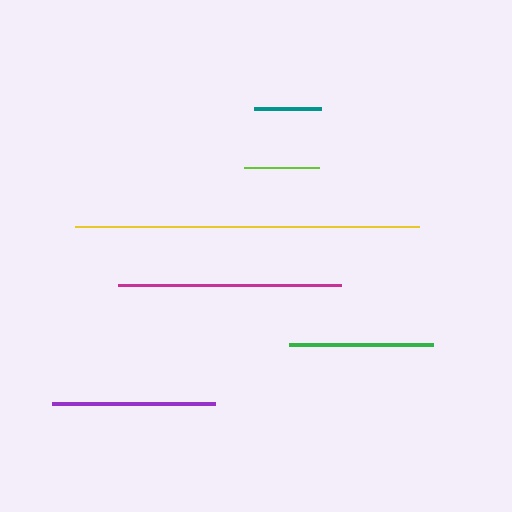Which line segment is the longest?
The yellow line is the longest at approximately 344 pixels.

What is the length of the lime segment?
The lime segment is approximately 75 pixels long.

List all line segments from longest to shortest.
From longest to shortest: yellow, magenta, purple, green, lime, teal.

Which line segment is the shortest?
The teal line is the shortest at approximately 67 pixels.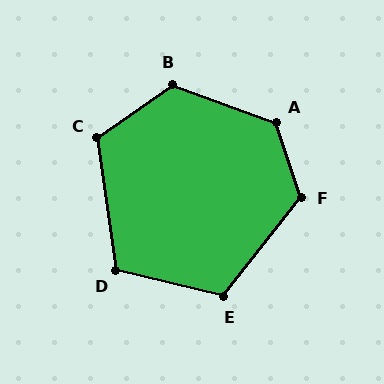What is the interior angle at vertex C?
Approximately 117 degrees (obtuse).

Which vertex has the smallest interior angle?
D, at approximately 112 degrees.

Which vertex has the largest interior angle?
A, at approximately 128 degrees.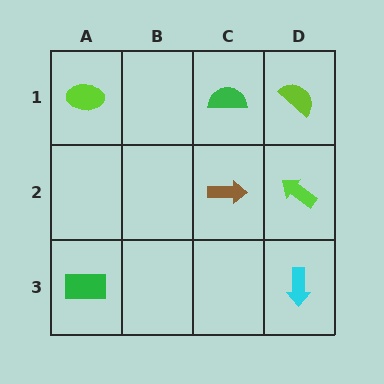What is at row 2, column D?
A lime arrow.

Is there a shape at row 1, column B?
No, that cell is empty.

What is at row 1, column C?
A green semicircle.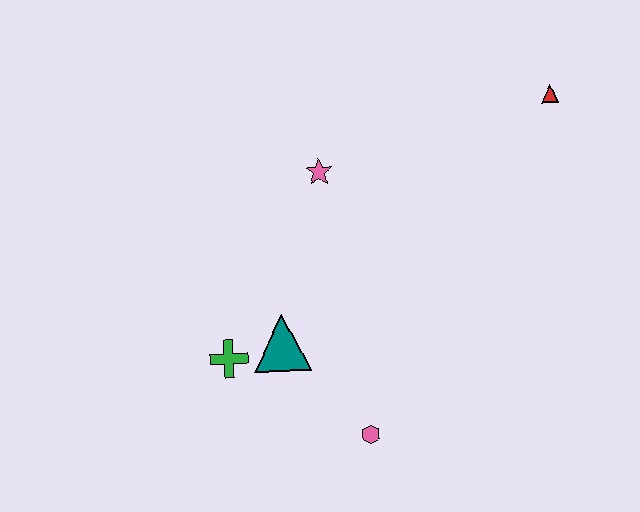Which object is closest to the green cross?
The teal triangle is closest to the green cross.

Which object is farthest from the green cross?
The red triangle is farthest from the green cross.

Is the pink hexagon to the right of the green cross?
Yes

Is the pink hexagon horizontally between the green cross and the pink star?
No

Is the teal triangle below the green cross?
No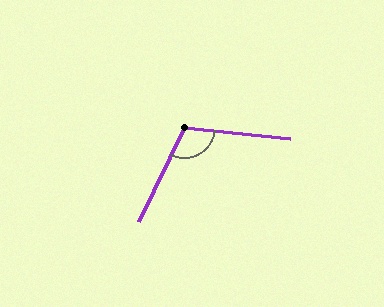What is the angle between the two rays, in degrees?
Approximately 109 degrees.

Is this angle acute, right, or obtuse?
It is obtuse.